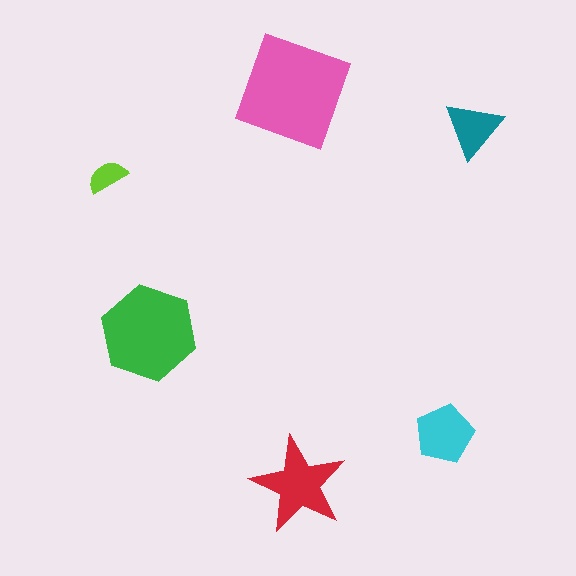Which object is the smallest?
The lime semicircle.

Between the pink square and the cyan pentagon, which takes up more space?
The pink square.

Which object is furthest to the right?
The teal triangle is rightmost.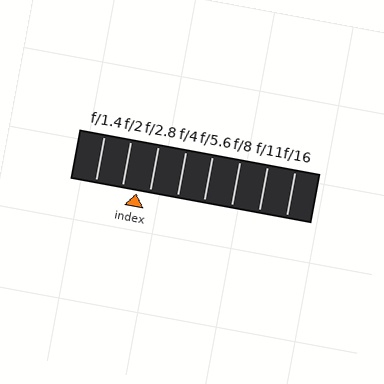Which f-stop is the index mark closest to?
The index mark is closest to f/2.8.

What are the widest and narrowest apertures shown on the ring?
The widest aperture shown is f/1.4 and the narrowest is f/16.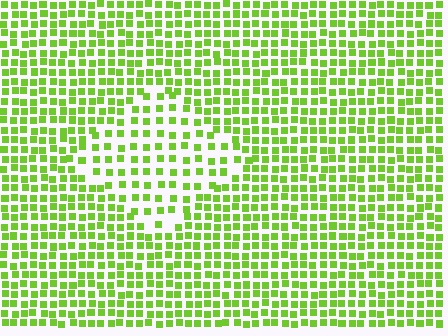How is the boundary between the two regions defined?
The boundary is defined by a change in element density (approximately 1.8x ratio). All elements are the same color, size, and shape.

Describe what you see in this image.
The image contains small lime elements arranged at two different densities. A diamond-shaped region is visible where the elements are less densely packed than the surrounding area.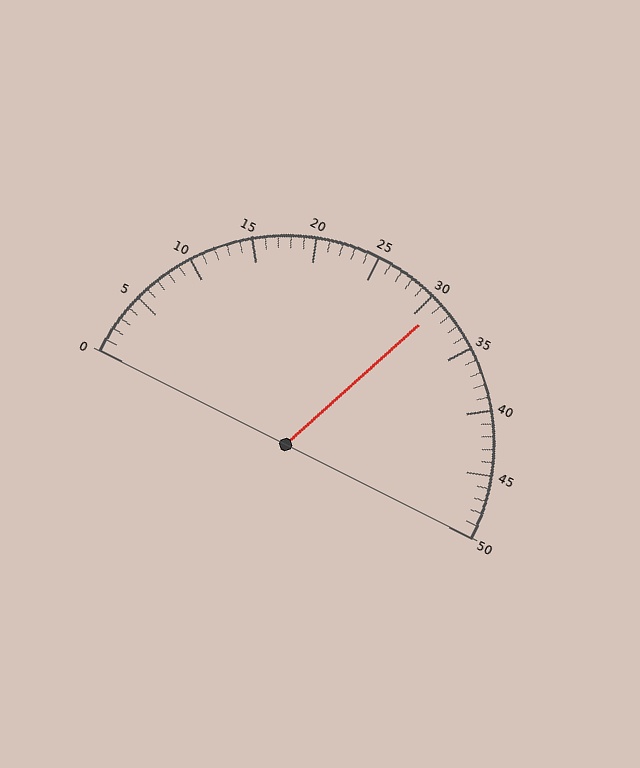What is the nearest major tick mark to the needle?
The nearest major tick mark is 30.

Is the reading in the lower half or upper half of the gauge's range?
The reading is in the upper half of the range (0 to 50).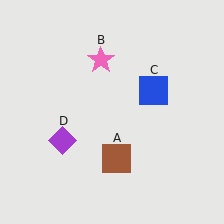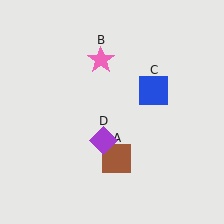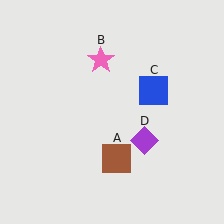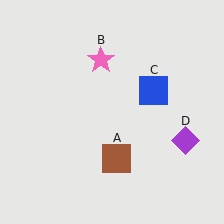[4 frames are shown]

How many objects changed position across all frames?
1 object changed position: purple diamond (object D).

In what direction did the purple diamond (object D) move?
The purple diamond (object D) moved right.